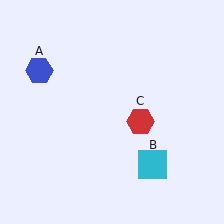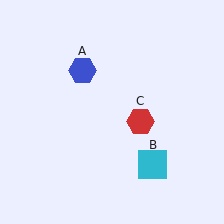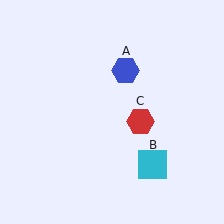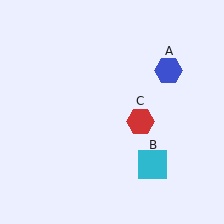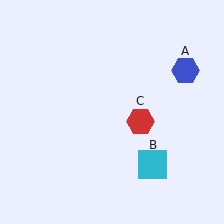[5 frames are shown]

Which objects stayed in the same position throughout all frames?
Cyan square (object B) and red hexagon (object C) remained stationary.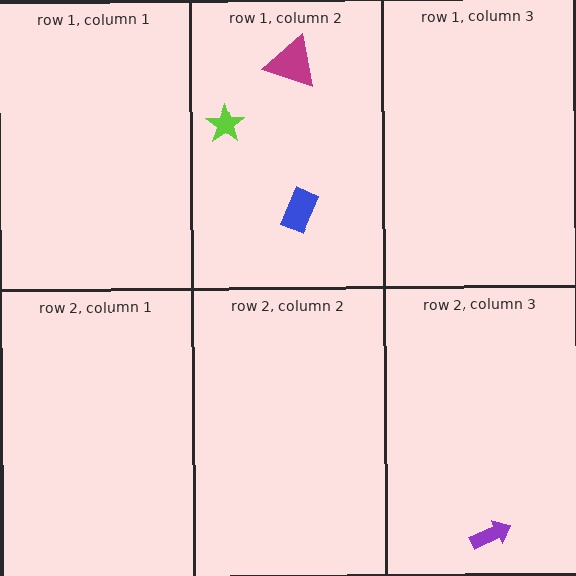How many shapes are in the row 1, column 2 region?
3.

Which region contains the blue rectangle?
The row 1, column 2 region.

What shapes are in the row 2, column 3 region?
The purple arrow.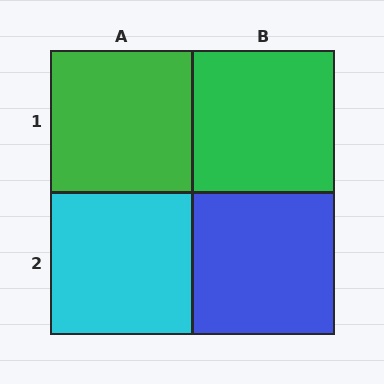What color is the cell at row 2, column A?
Cyan.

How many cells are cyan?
1 cell is cyan.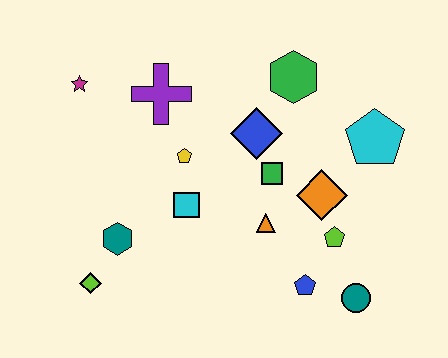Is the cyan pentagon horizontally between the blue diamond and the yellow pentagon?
No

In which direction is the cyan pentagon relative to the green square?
The cyan pentagon is to the right of the green square.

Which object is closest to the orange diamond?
The lime pentagon is closest to the orange diamond.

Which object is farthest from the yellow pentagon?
The teal circle is farthest from the yellow pentagon.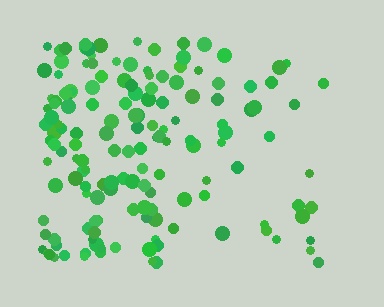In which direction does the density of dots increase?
From right to left, with the left side densest.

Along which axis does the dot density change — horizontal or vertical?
Horizontal.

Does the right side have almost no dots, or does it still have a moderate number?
Still a moderate number, just noticeably fewer than the left.